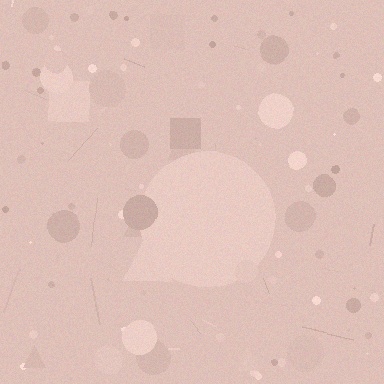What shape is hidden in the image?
A circle is hidden in the image.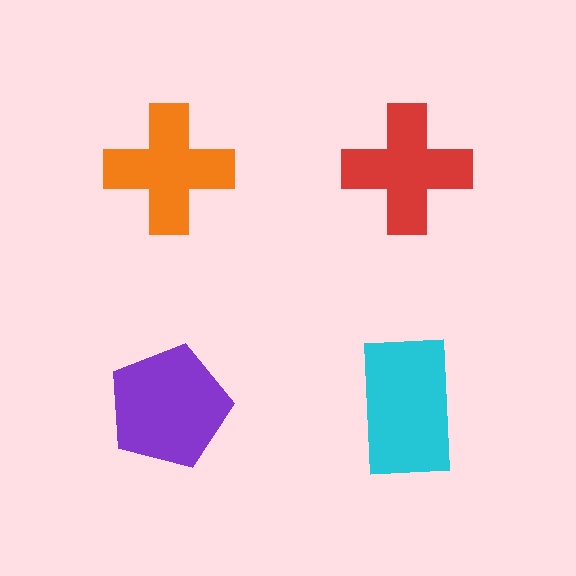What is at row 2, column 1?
A purple pentagon.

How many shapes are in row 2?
2 shapes.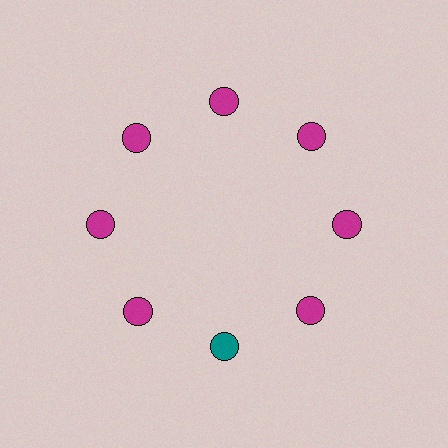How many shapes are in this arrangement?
There are 8 shapes arranged in a ring pattern.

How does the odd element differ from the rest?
It has a different color: teal instead of magenta.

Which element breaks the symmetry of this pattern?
The teal circle at roughly the 6 o'clock position breaks the symmetry. All other shapes are magenta circles.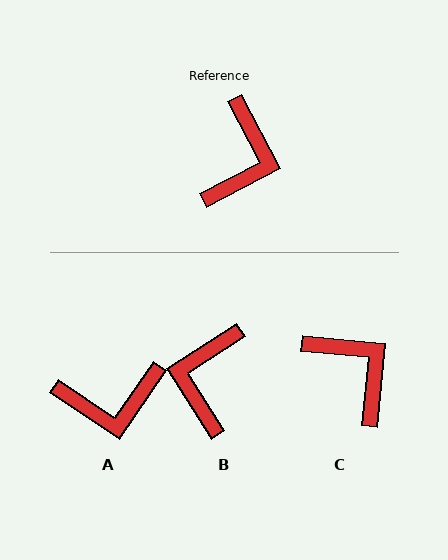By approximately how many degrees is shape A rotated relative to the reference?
Approximately 62 degrees clockwise.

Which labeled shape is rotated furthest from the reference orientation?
B, about 175 degrees away.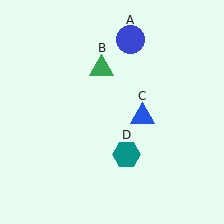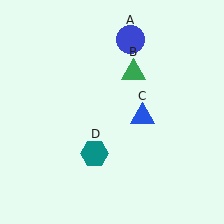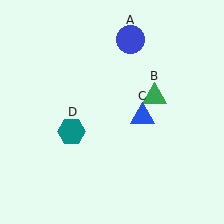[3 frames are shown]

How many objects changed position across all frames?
2 objects changed position: green triangle (object B), teal hexagon (object D).